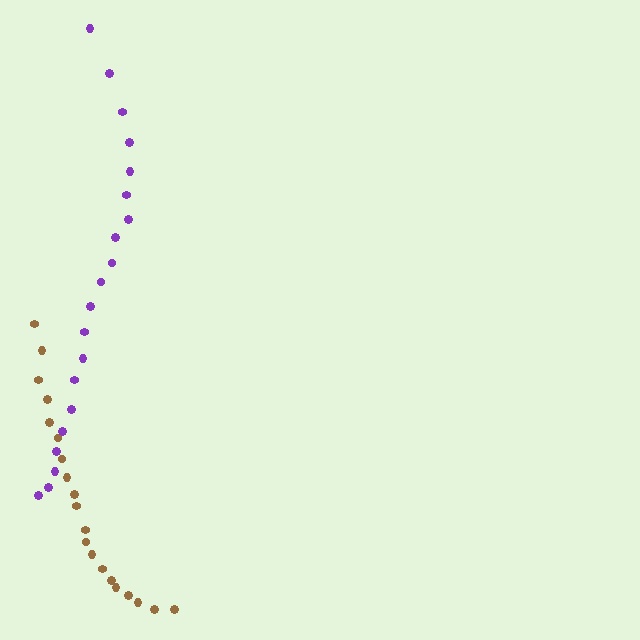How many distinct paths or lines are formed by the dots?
There are 2 distinct paths.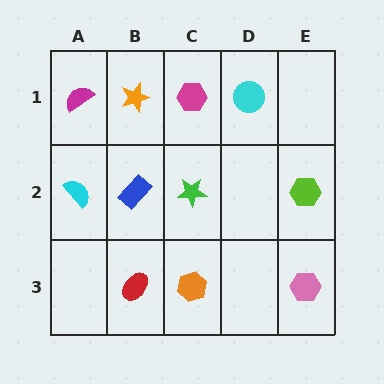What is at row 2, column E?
A lime hexagon.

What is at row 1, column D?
A cyan circle.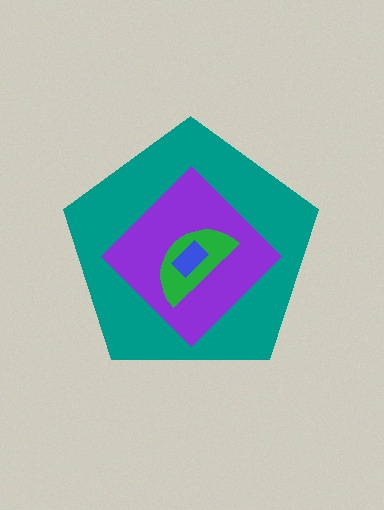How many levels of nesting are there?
4.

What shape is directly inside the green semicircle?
The blue rectangle.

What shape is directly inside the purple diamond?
The green semicircle.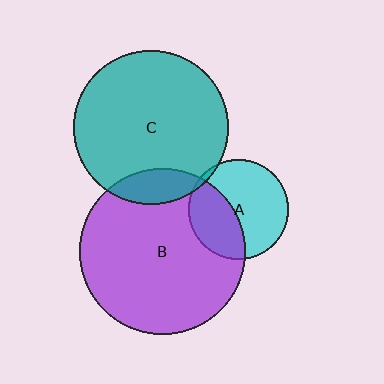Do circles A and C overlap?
Yes.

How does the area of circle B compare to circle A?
Approximately 2.8 times.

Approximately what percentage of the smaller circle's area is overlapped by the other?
Approximately 5%.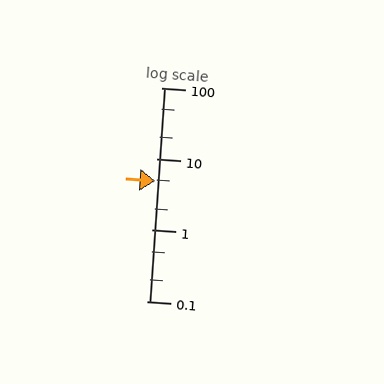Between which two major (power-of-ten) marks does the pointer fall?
The pointer is between 1 and 10.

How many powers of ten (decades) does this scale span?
The scale spans 3 decades, from 0.1 to 100.